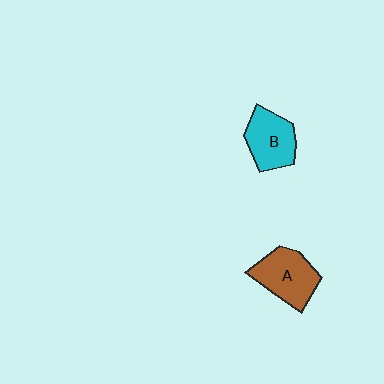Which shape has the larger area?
Shape A (brown).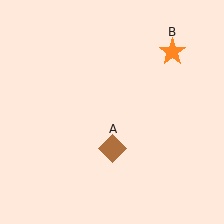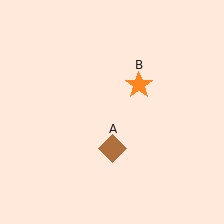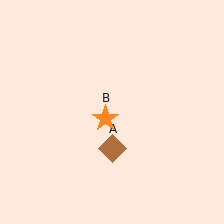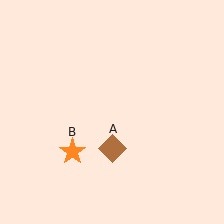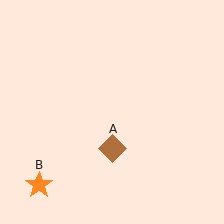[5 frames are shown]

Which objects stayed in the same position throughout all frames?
Brown diamond (object A) remained stationary.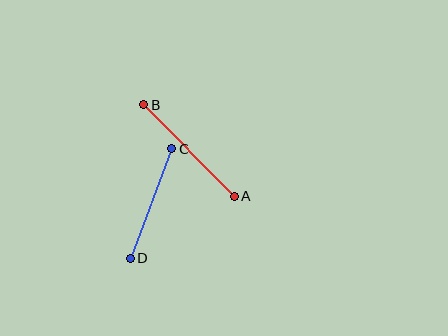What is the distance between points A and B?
The distance is approximately 129 pixels.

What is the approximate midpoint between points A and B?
The midpoint is at approximately (189, 150) pixels.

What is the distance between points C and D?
The distance is approximately 117 pixels.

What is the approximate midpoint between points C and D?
The midpoint is at approximately (151, 204) pixels.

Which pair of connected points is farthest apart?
Points A and B are farthest apart.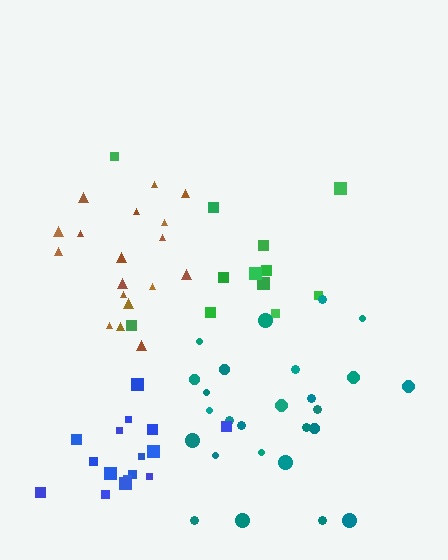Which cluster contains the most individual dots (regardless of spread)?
Teal (26).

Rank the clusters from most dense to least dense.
brown, blue, teal, green.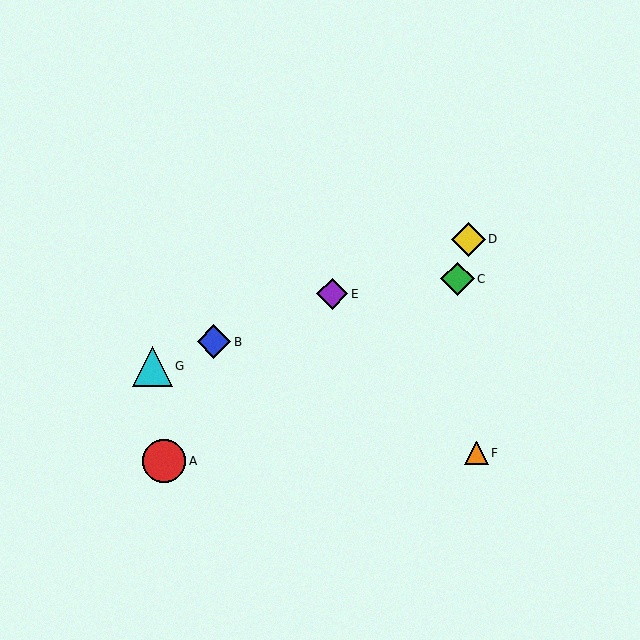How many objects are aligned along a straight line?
4 objects (B, D, E, G) are aligned along a straight line.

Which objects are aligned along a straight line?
Objects B, D, E, G are aligned along a straight line.